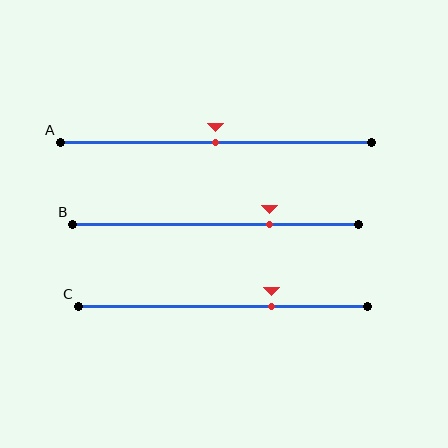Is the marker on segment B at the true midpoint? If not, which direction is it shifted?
No, the marker on segment B is shifted to the right by about 19% of the segment length.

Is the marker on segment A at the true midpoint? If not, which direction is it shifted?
Yes, the marker on segment A is at the true midpoint.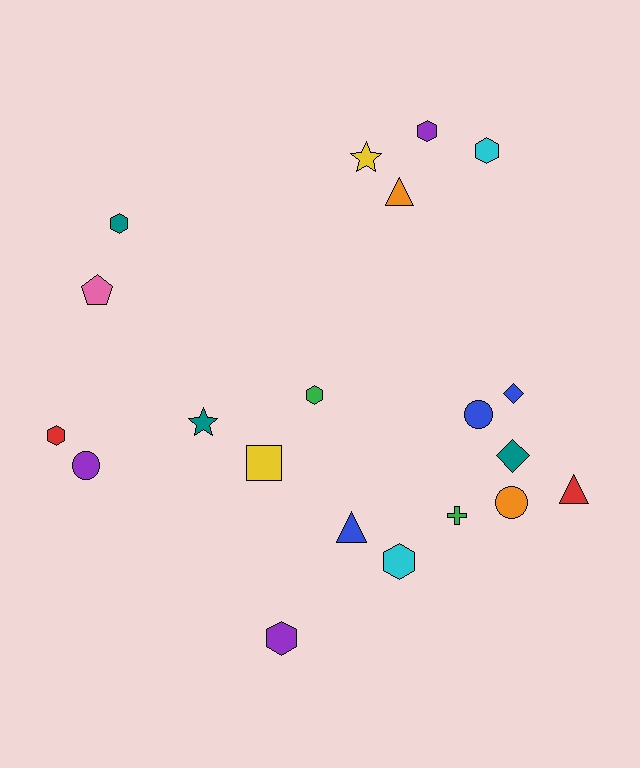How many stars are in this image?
There are 2 stars.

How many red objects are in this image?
There are 2 red objects.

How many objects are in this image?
There are 20 objects.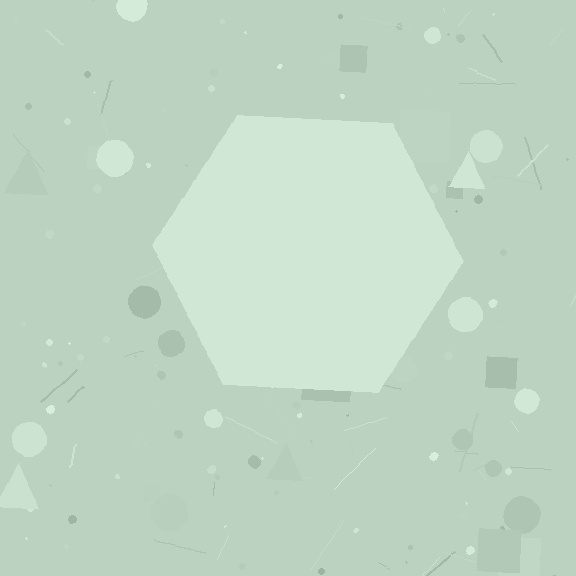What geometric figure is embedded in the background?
A hexagon is embedded in the background.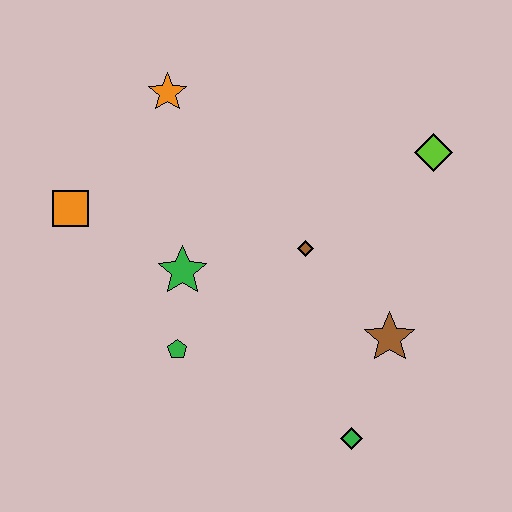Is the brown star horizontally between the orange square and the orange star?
No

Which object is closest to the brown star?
The green diamond is closest to the brown star.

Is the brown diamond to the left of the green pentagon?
No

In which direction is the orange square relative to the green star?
The orange square is to the left of the green star.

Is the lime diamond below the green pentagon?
No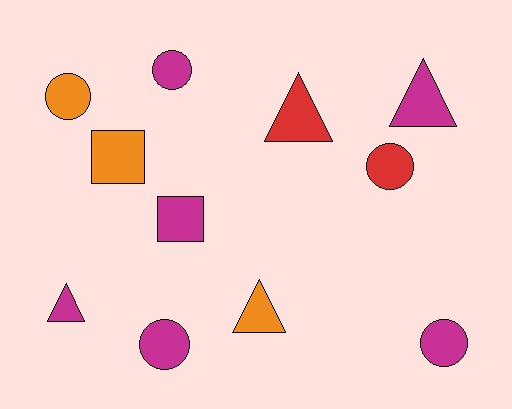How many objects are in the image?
There are 11 objects.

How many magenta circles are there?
There are 3 magenta circles.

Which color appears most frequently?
Magenta, with 6 objects.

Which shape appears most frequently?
Circle, with 5 objects.